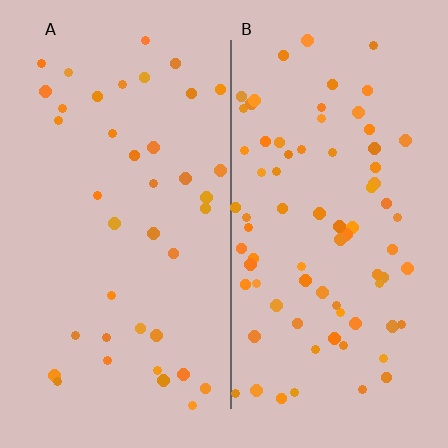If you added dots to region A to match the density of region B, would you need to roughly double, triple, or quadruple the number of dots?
Approximately double.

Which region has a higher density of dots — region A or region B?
B (the right).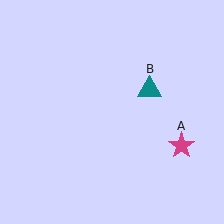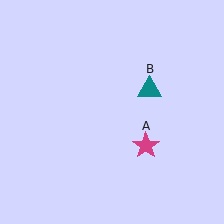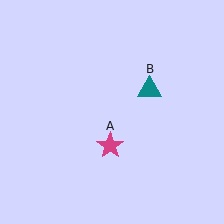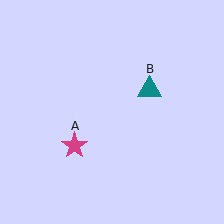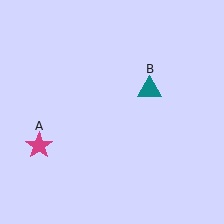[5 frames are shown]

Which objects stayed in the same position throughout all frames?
Teal triangle (object B) remained stationary.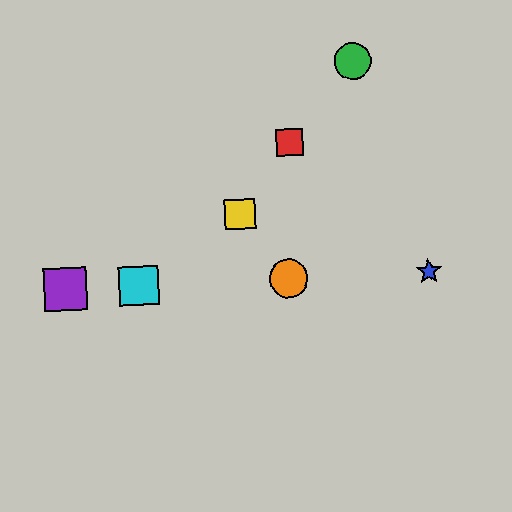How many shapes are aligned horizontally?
4 shapes (the blue star, the purple square, the orange circle, the cyan square) are aligned horizontally.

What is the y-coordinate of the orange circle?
The orange circle is at y≈278.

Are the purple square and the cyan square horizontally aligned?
Yes, both are at y≈289.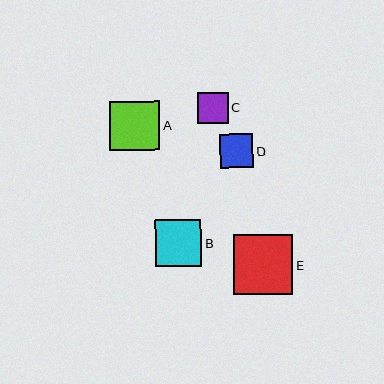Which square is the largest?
Square E is the largest with a size of approximately 60 pixels.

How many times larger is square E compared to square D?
Square E is approximately 1.8 times the size of square D.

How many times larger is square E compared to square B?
Square E is approximately 1.3 times the size of square B.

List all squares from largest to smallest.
From largest to smallest: E, A, B, D, C.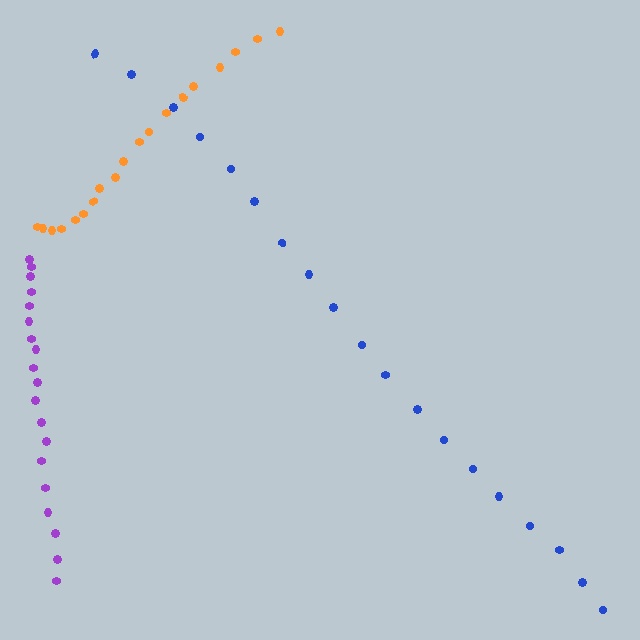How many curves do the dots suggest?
There are 3 distinct paths.